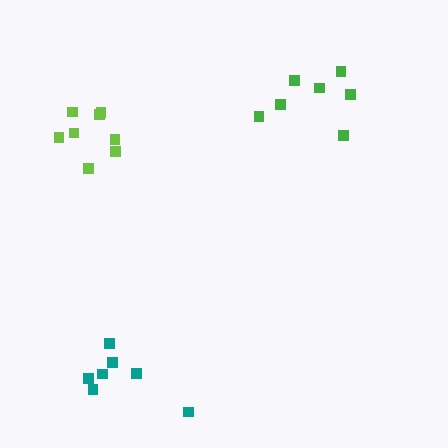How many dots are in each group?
Group 1: 7 dots, Group 2: 8 dots, Group 3: 7 dots (22 total).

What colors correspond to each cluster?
The clusters are colored: green, lime, teal.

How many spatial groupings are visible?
There are 3 spatial groupings.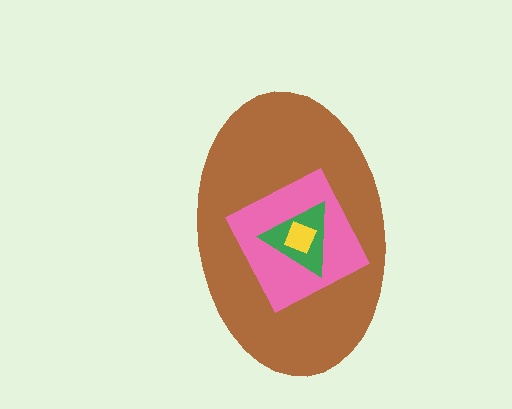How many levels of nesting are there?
4.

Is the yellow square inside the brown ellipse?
Yes.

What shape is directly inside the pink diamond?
The green triangle.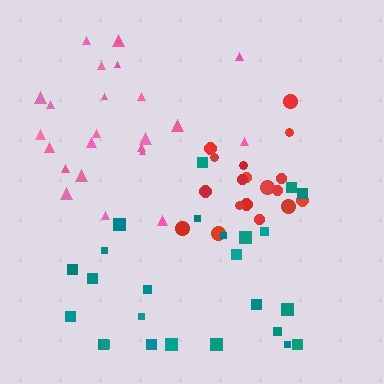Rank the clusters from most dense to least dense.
red, pink, teal.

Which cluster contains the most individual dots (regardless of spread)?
Teal (25).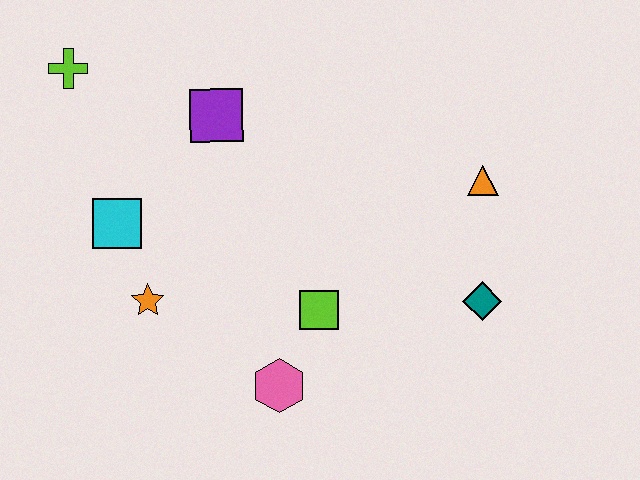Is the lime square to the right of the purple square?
Yes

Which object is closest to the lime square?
The pink hexagon is closest to the lime square.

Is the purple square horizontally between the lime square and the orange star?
Yes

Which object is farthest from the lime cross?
The teal diamond is farthest from the lime cross.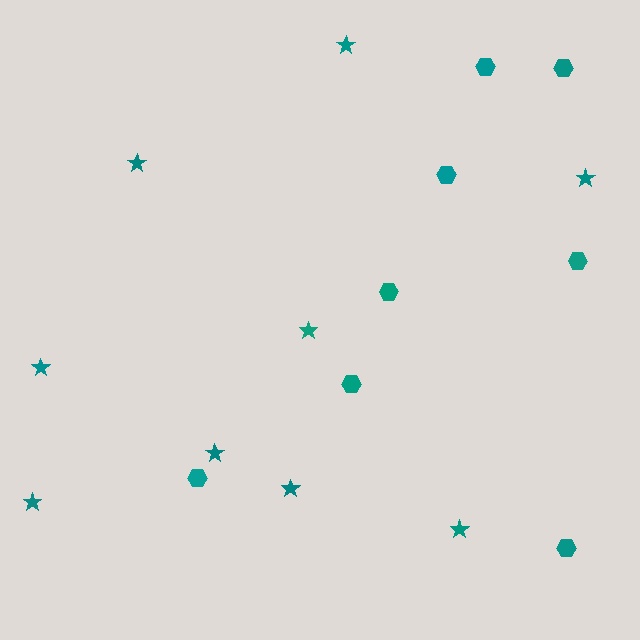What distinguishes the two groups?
There are 2 groups: one group of stars (9) and one group of hexagons (8).